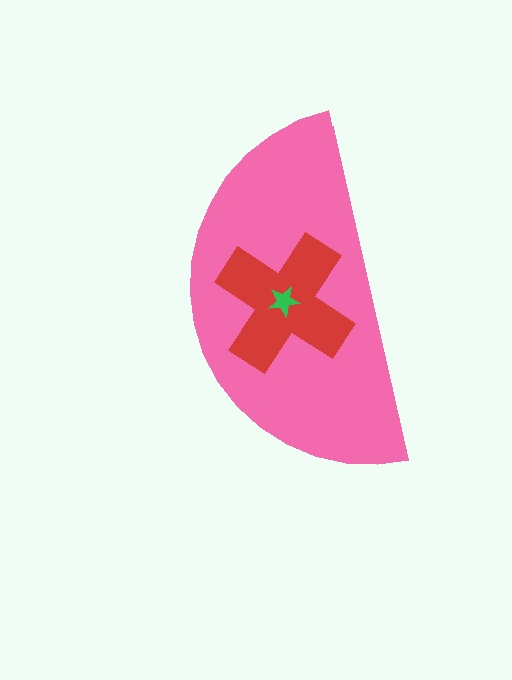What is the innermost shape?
The green star.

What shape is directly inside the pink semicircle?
The red cross.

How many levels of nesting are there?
3.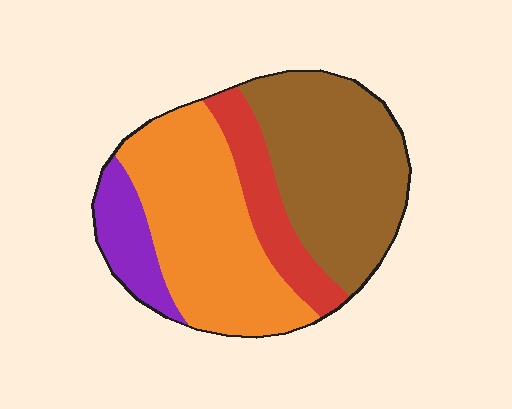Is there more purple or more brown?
Brown.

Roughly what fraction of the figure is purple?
Purple covers roughly 10% of the figure.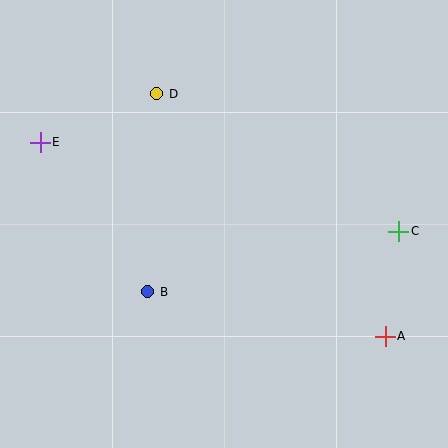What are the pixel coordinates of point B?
Point B is at (148, 292).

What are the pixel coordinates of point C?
Point C is at (399, 231).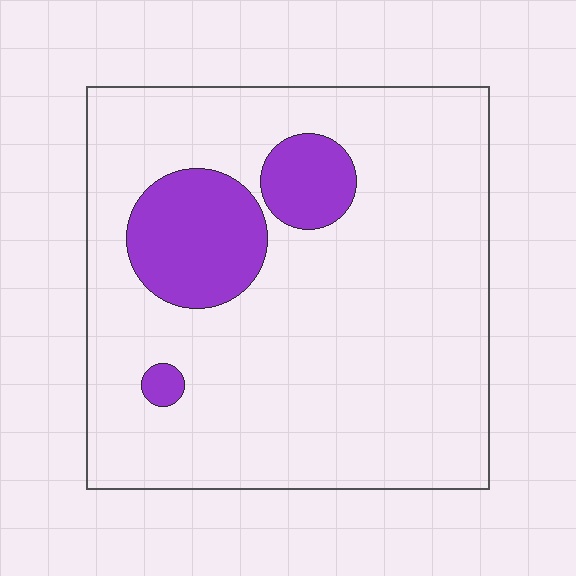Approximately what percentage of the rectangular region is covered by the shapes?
Approximately 15%.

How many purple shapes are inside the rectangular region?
3.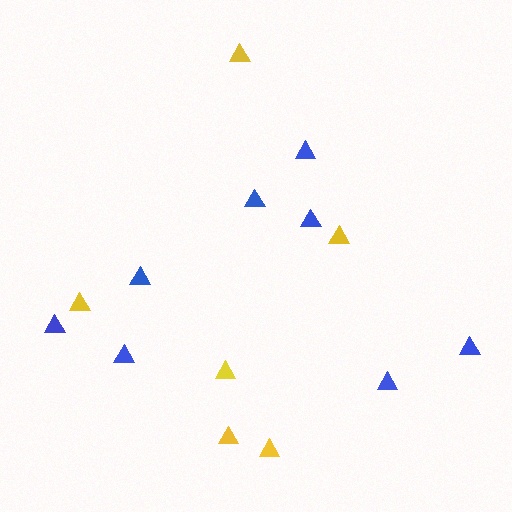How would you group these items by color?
There are 2 groups: one group of blue triangles (8) and one group of yellow triangles (6).